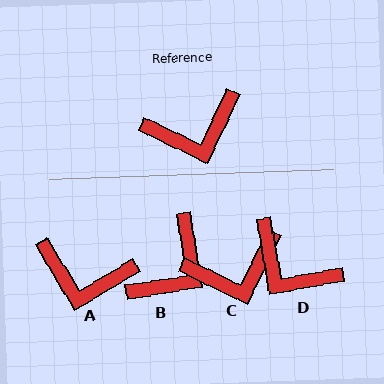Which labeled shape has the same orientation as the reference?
C.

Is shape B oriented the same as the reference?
No, it is off by about 35 degrees.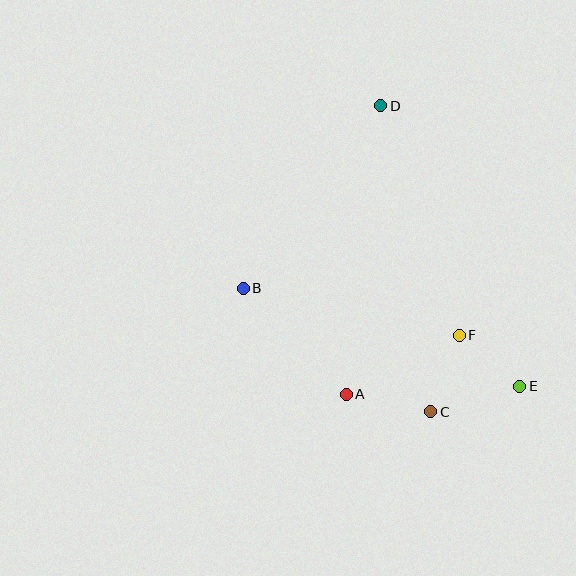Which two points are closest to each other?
Points E and F are closest to each other.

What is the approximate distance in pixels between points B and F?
The distance between B and F is approximately 221 pixels.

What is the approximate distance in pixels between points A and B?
The distance between A and B is approximately 147 pixels.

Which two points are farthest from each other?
Points D and E are farthest from each other.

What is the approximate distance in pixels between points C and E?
The distance between C and E is approximately 93 pixels.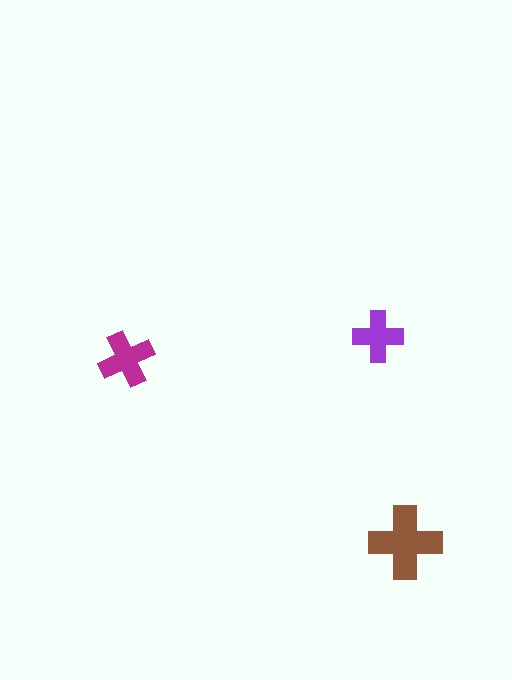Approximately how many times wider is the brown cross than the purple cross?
About 1.5 times wider.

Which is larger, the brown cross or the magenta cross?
The brown one.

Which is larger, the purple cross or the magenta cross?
The magenta one.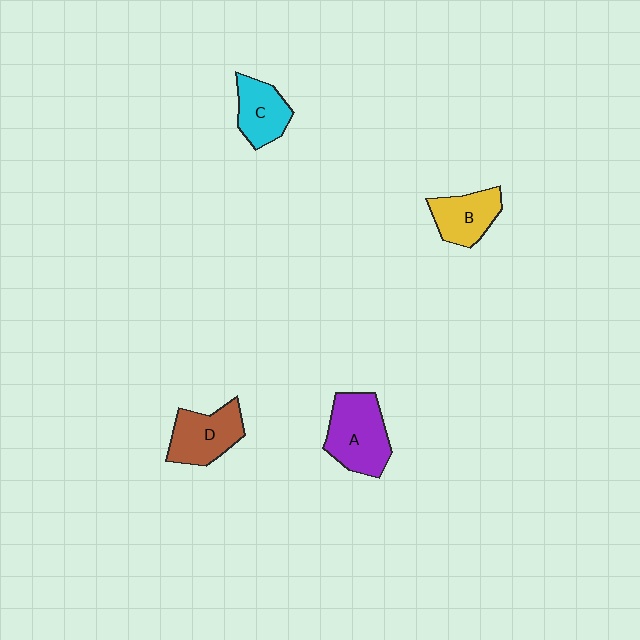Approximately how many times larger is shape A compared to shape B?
Approximately 1.4 times.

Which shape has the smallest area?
Shape C (cyan).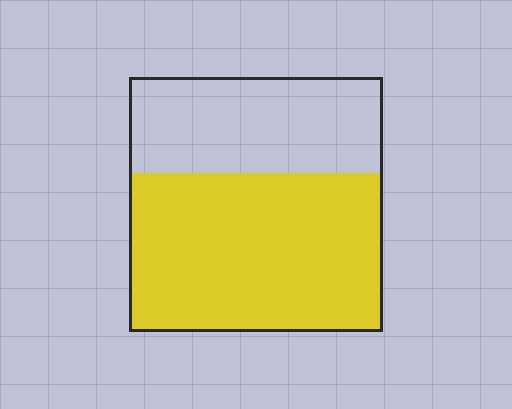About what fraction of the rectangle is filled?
About five eighths (5/8).